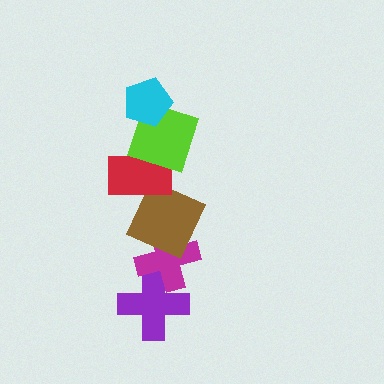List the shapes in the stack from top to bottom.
From top to bottom: the cyan pentagon, the lime square, the red rectangle, the brown square, the magenta cross, the purple cross.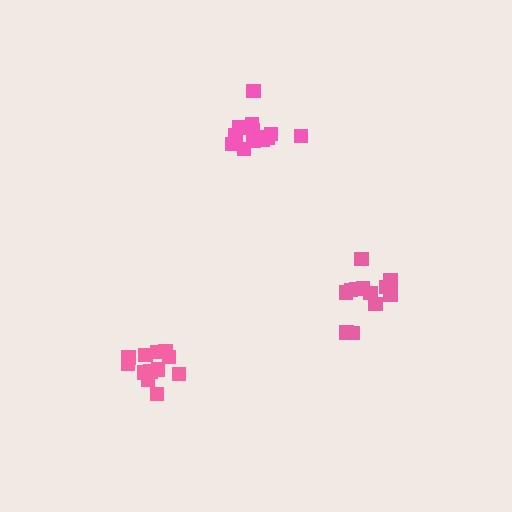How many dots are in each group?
Group 1: 12 dots, Group 2: 12 dots, Group 3: 12 dots (36 total).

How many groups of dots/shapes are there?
There are 3 groups.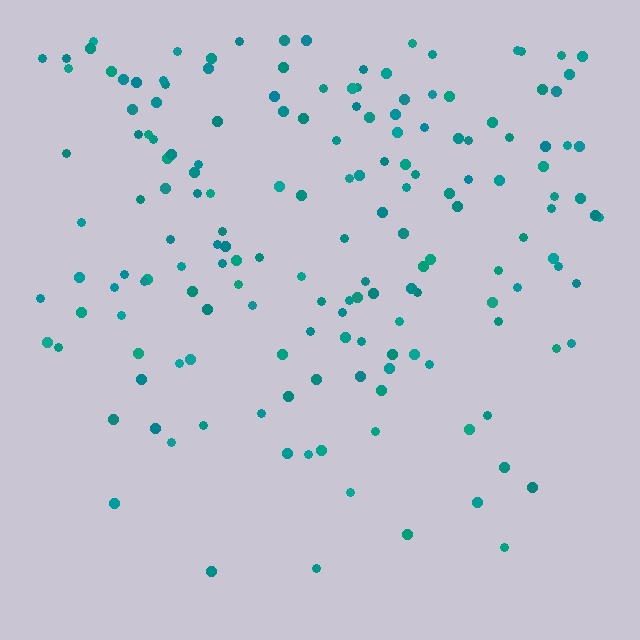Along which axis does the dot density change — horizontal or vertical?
Vertical.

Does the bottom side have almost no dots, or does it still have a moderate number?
Still a moderate number, just noticeably fewer than the top.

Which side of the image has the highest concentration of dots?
The top.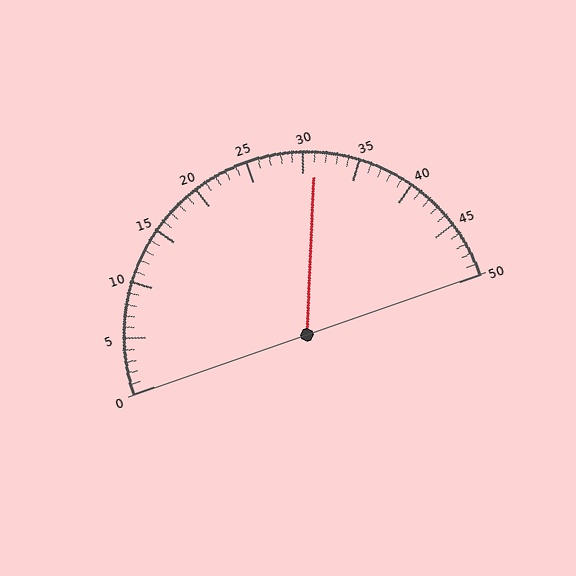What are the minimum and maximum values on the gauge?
The gauge ranges from 0 to 50.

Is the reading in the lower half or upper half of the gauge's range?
The reading is in the upper half of the range (0 to 50).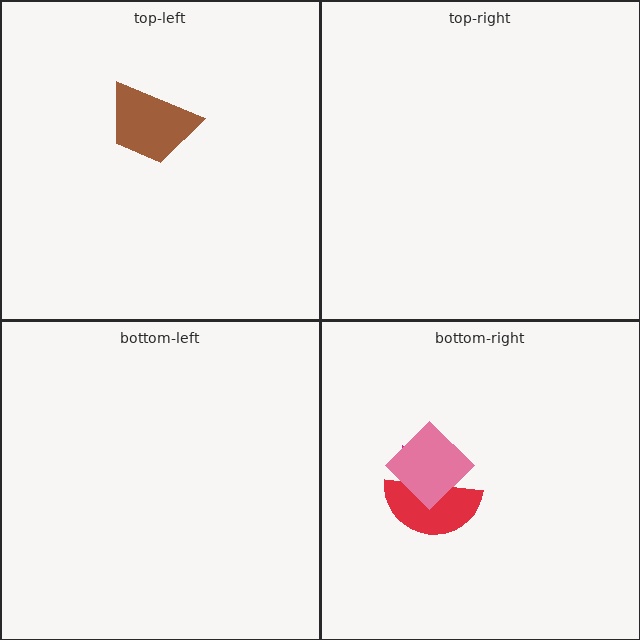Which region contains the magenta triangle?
The bottom-right region.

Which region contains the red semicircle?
The bottom-right region.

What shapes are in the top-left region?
The brown trapezoid.